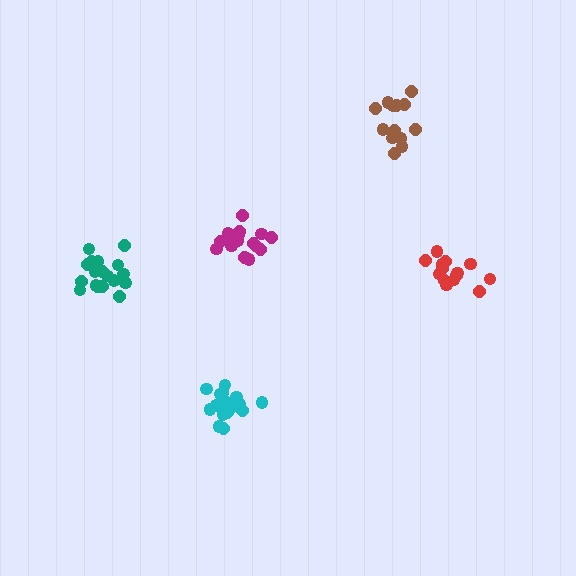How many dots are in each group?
Group 1: 14 dots, Group 2: 18 dots, Group 3: 20 dots, Group 4: 18 dots, Group 5: 14 dots (84 total).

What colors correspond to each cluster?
The clusters are colored: brown, magenta, cyan, teal, red.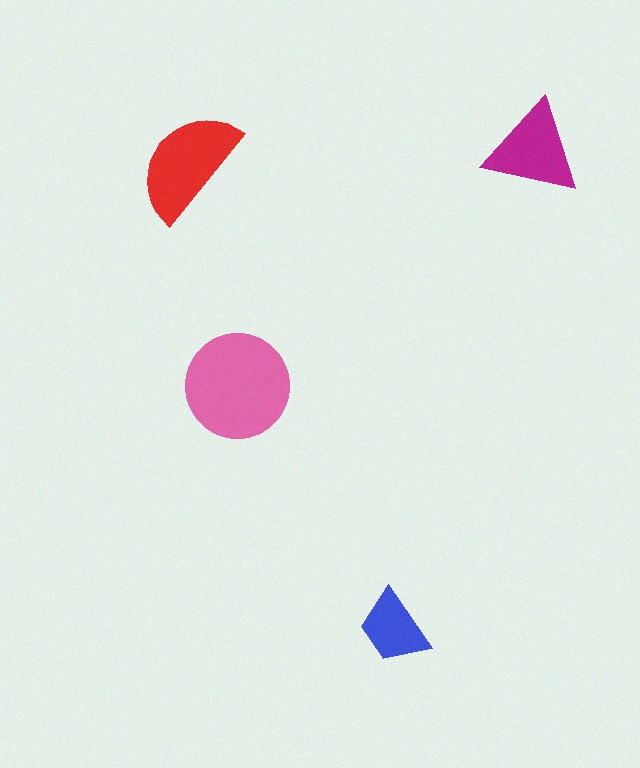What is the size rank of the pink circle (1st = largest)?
1st.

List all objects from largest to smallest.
The pink circle, the red semicircle, the magenta triangle, the blue trapezoid.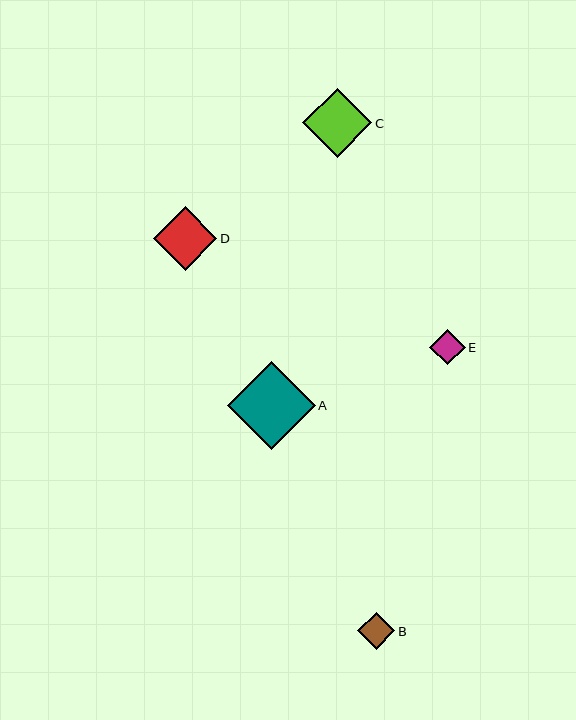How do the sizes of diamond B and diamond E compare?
Diamond B and diamond E are approximately the same size.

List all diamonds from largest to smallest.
From largest to smallest: A, C, D, B, E.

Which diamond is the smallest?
Diamond E is the smallest with a size of approximately 36 pixels.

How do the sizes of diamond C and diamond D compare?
Diamond C and diamond D are approximately the same size.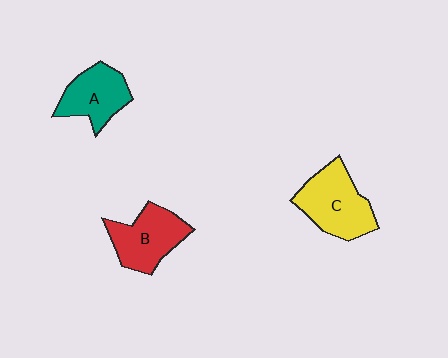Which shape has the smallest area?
Shape A (teal).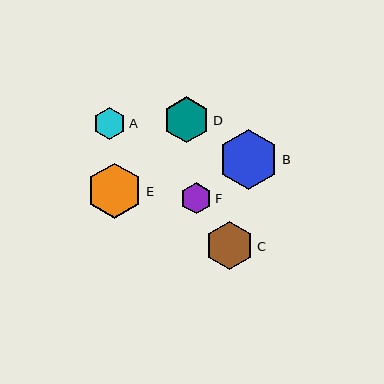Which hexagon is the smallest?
Hexagon F is the smallest with a size of approximately 31 pixels.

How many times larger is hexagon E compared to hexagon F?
Hexagon E is approximately 1.8 times the size of hexagon F.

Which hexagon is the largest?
Hexagon B is the largest with a size of approximately 61 pixels.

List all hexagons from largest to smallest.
From largest to smallest: B, E, C, D, A, F.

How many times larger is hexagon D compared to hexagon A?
Hexagon D is approximately 1.4 times the size of hexagon A.